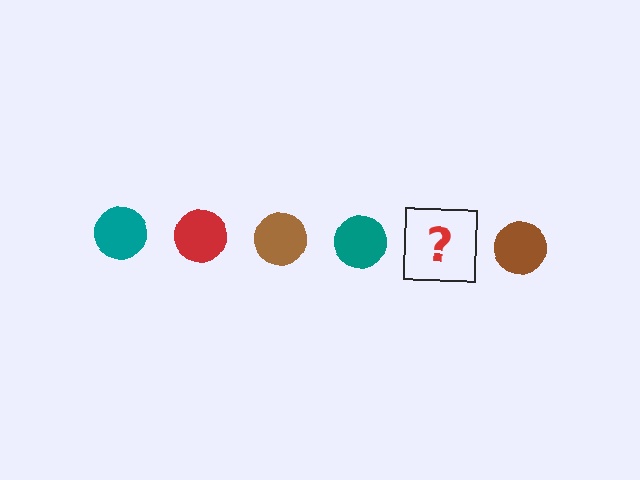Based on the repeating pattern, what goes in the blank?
The blank should be a red circle.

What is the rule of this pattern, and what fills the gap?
The rule is that the pattern cycles through teal, red, brown circles. The gap should be filled with a red circle.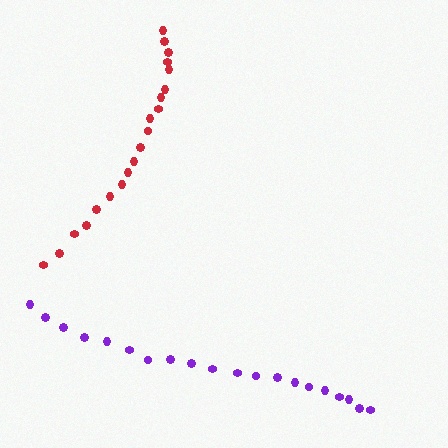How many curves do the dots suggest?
There are 2 distinct paths.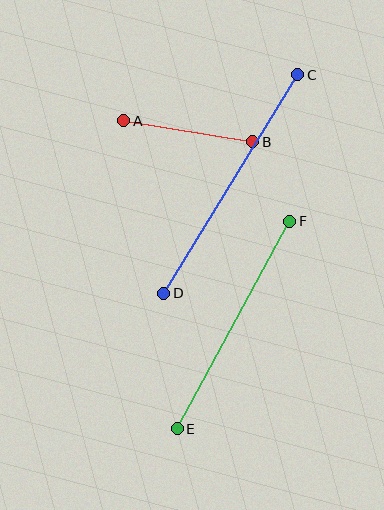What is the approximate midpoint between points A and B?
The midpoint is at approximately (188, 131) pixels.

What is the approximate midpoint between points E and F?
The midpoint is at approximately (233, 325) pixels.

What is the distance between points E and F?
The distance is approximately 236 pixels.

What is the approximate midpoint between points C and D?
The midpoint is at approximately (231, 184) pixels.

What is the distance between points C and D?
The distance is approximately 257 pixels.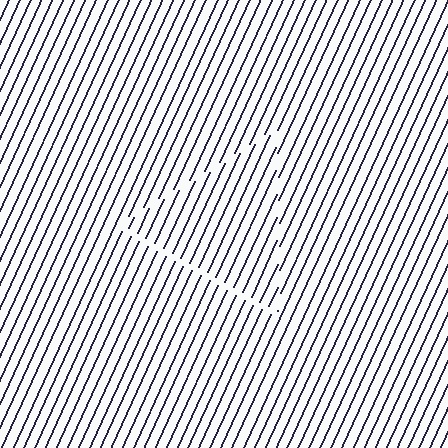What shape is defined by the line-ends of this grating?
An illusory triangle. The interior of the shape contains the same grating, shifted by half a period — the contour is defined by the phase discontinuity where line-ends from the inner and outer gratings abut.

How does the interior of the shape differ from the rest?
The interior of the shape contains the same grating, shifted by half a period — the contour is defined by the phase discontinuity where line-ends from the inner and outer gratings abut.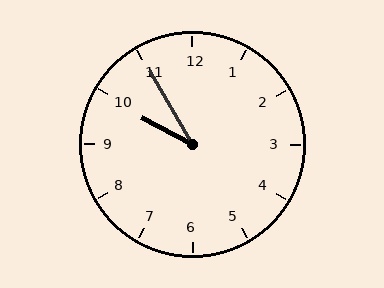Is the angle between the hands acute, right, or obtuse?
It is acute.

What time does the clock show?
9:55.